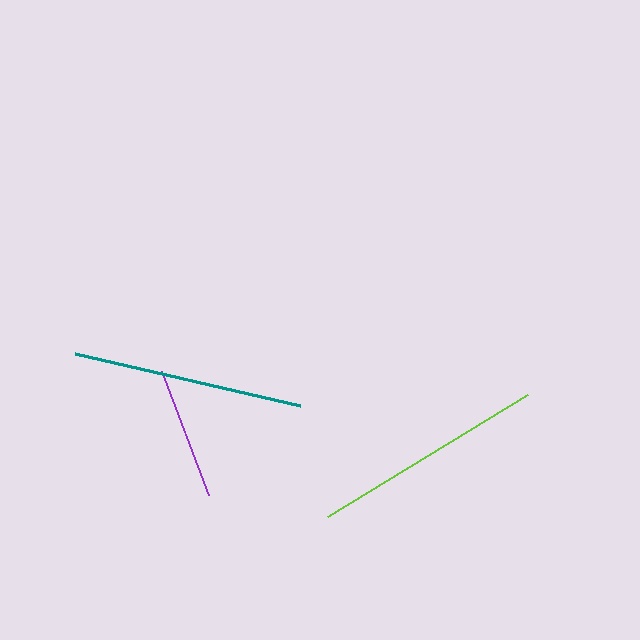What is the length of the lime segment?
The lime segment is approximately 235 pixels long.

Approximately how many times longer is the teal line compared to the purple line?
The teal line is approximately 1.7 times the length of the purple line.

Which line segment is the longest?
The lime line is the longest at approximately 235 pixels.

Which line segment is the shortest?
The purple line is the shortest at approximately 132 pixels.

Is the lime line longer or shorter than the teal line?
The lime line is longer than the teal line.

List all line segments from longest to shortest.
From longest to shortest: lime, teal, purple.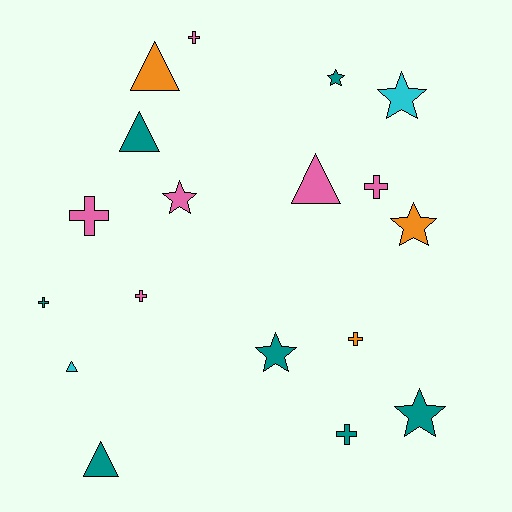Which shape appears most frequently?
Cross, with 7 objects.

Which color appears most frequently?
Teal, with 7 objects.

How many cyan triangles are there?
There is 1 cyan triangle.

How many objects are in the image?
There are 18 objects.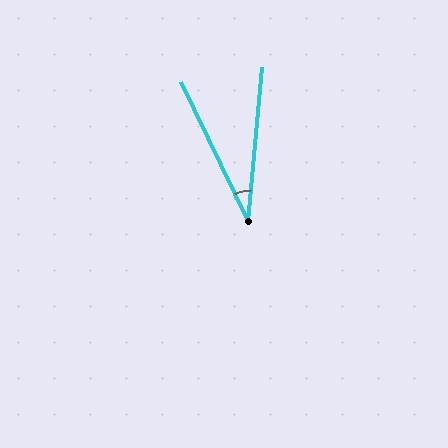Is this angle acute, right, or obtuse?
It is acute.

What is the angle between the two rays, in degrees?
Approximately 31 degrees.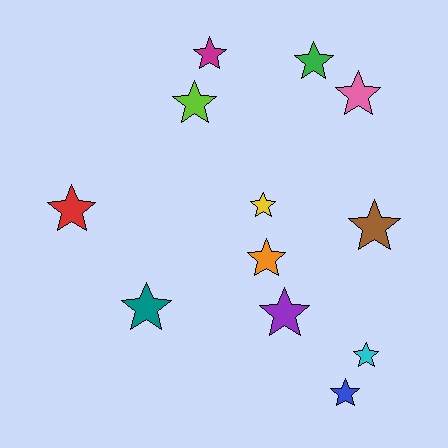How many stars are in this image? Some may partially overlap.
There are 12 stars.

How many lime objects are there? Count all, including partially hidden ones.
There is 1 lime object.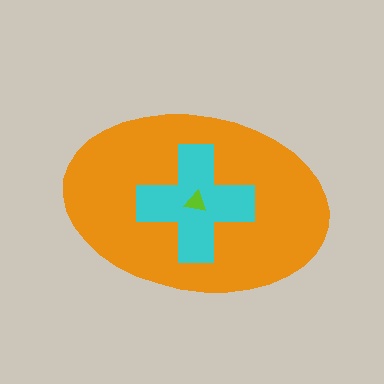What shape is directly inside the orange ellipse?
The cyan cross.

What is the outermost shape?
The orange ellipse.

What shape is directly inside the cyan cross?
The lime triangle.